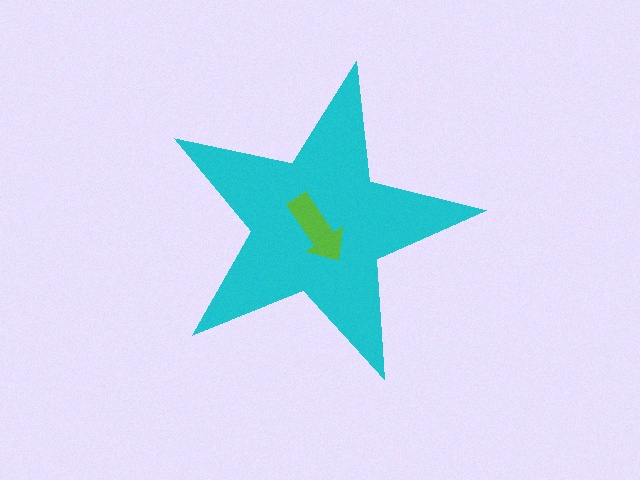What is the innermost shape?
The lime arrow.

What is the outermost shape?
The cyan star.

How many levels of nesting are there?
2.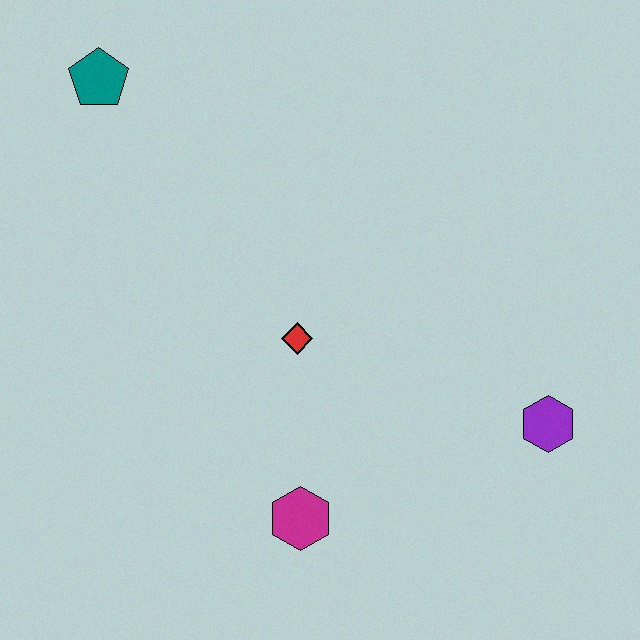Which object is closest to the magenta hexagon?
The red diamond is closest to the magenta hexagon.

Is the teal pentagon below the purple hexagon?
No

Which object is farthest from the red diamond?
The teal pentagon is farthest from the red diamond.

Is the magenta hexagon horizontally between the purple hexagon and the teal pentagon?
Yes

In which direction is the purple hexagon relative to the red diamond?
The purple hexagon is to the right of the red diamond.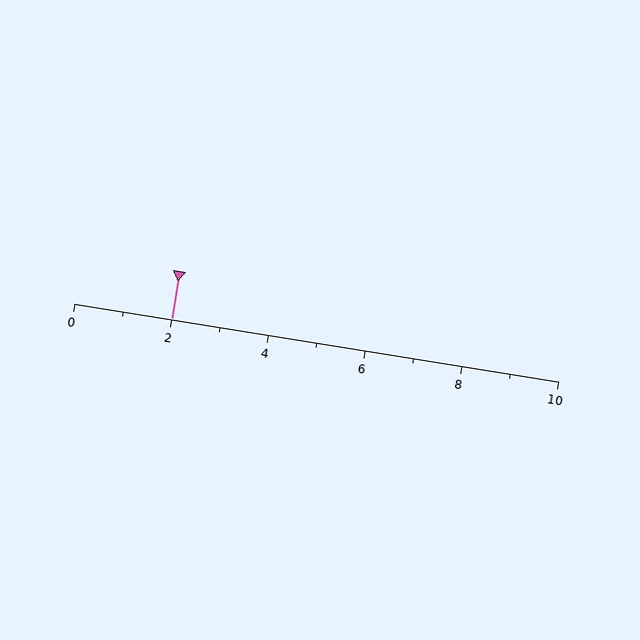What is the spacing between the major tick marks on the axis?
The major ticks are spaced 2 apart.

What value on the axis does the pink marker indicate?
The marker indicates approximately 2.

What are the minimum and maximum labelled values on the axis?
The axis runs from 0 to 10.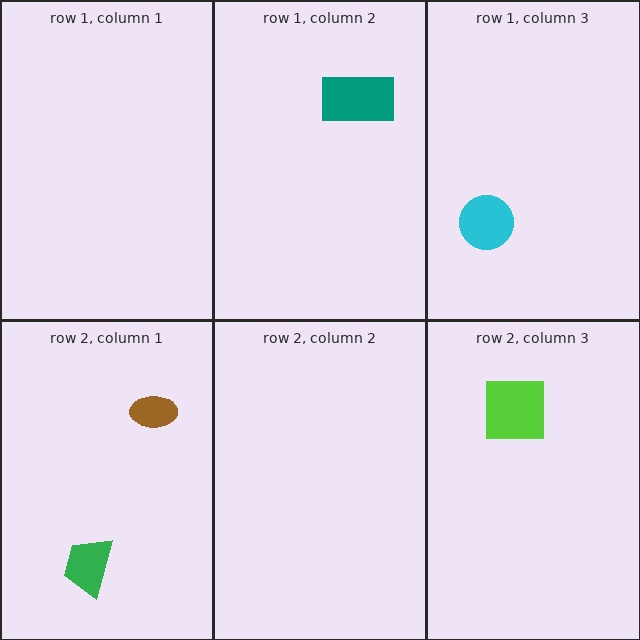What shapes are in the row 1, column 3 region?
The cyan circle.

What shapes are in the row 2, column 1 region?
The green trapezoid, the brown ellipse.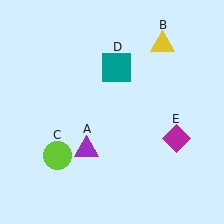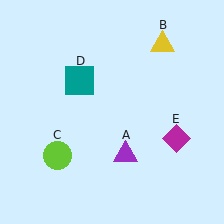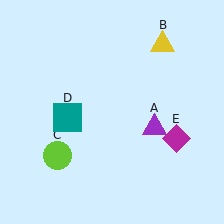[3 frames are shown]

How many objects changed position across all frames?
2 objects changed position: purple triangle (object A), teal square (object D).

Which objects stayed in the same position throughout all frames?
Yellow triangle (object B) and lime circle (object C) and magenta diamond (object E) remained stationary.